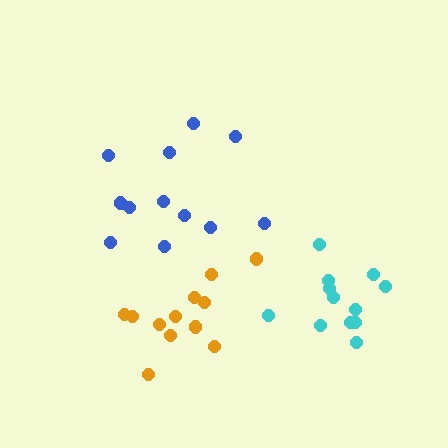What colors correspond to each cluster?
The clusters are colored: blue, cyan, orange.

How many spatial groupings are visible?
There are 3 spatial groupings.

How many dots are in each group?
Group 1: 12 dots, Group 2: 12 dots, Group 3: 12 dots (36 total).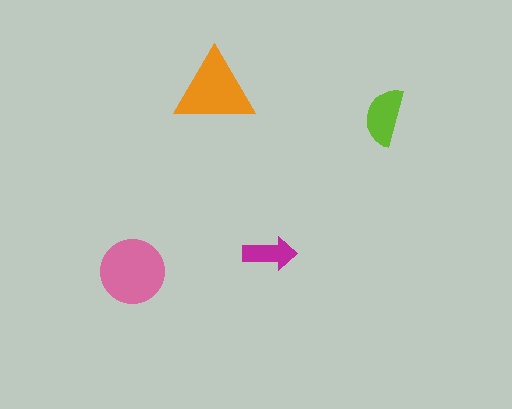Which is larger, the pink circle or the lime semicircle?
The pink circle.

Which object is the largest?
The pink circle.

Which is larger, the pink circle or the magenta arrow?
The pink circle.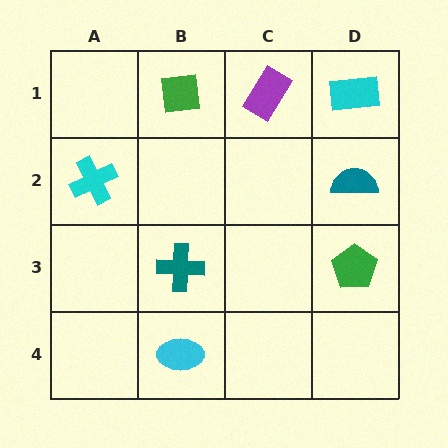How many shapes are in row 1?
3 shapes.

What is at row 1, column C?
A purple rectangle.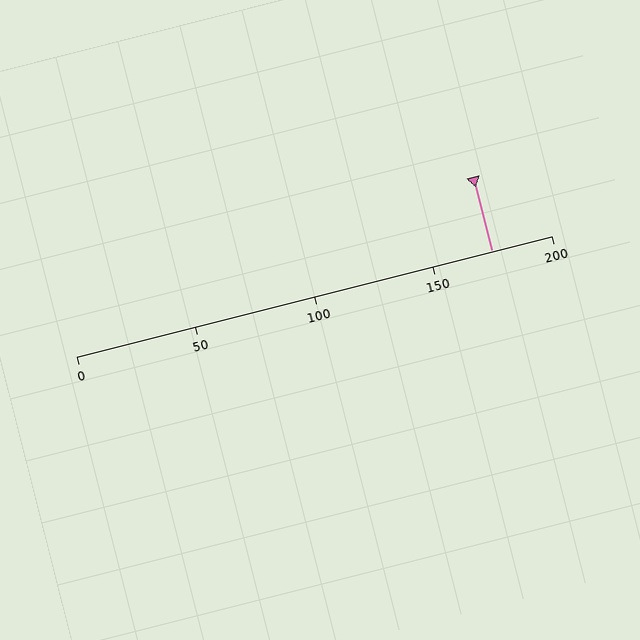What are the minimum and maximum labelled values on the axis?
The axis runs from 0 to 200.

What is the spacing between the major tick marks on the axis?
The major ticks are spaced 50 apart.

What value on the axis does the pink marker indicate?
The marker indicates approximately 175.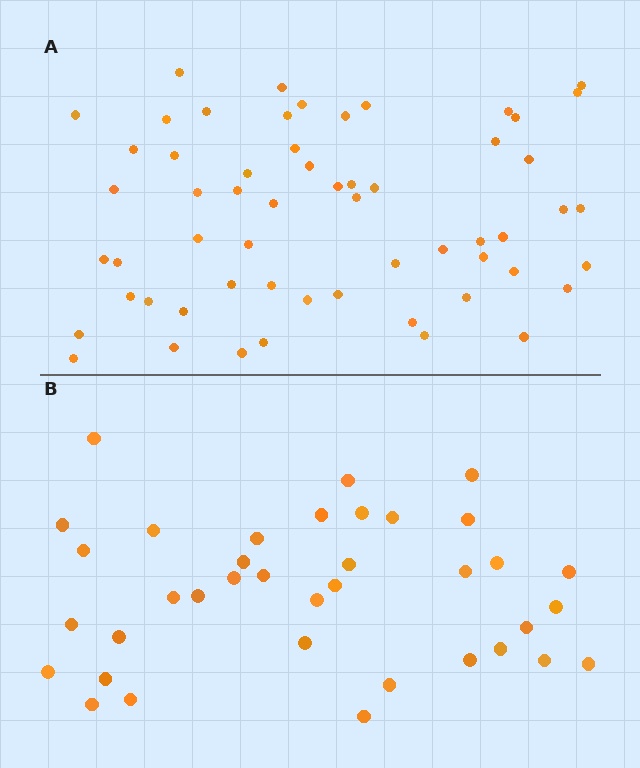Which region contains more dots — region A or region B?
Region A (the top region) has more dots.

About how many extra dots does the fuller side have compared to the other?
Region A has approximately 20 more dots than region B.